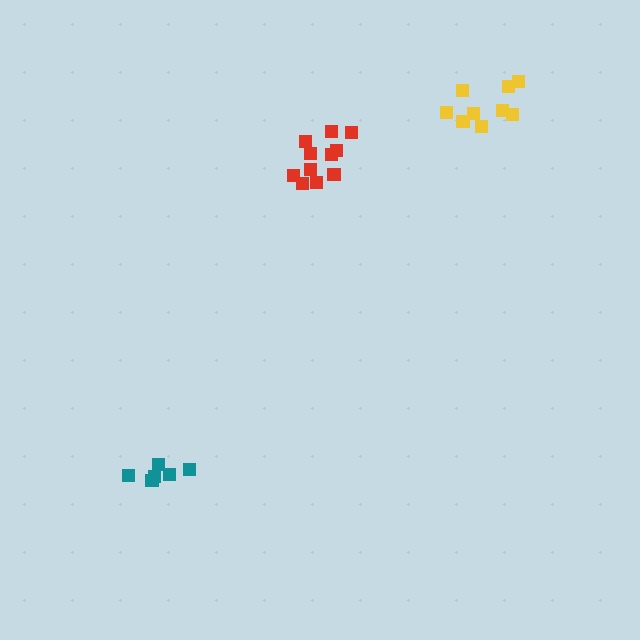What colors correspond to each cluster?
The clusters are colored: red, yellow, teal.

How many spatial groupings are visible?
There are 3 spatial groupings.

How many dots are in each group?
Group 1: 11 dots, Group 2: 9 dots, Group 3: 6 dots (26 total).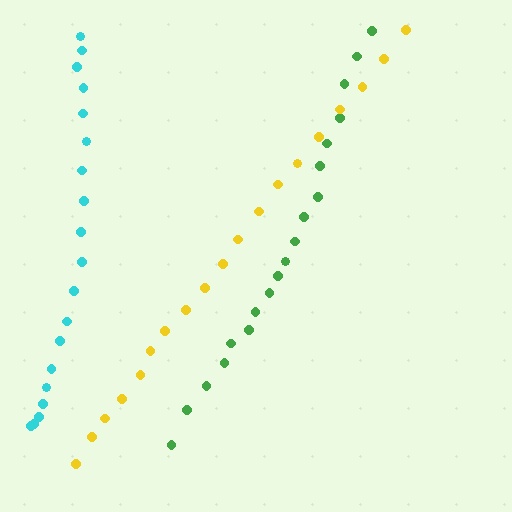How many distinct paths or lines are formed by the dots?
There are 3 distinct paths.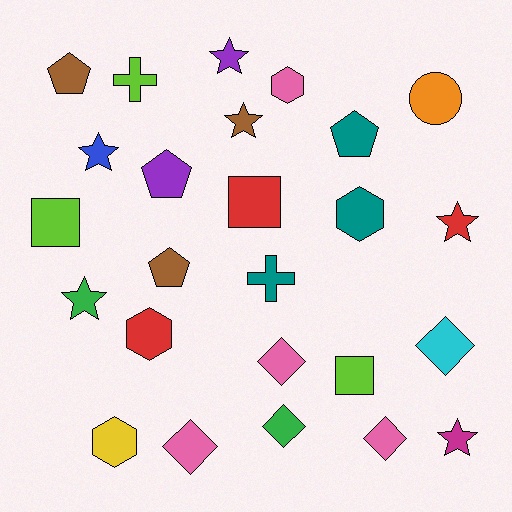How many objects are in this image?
There are 25 objects.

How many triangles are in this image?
There are no triangles.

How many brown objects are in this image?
There are 3 brown objects.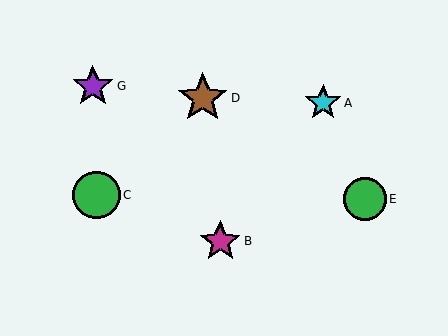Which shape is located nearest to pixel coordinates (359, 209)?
The green circle (labeled E) at (365, 199) is nearest to that location.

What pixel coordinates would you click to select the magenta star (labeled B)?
Click at (220, 241) to select the magenta star B.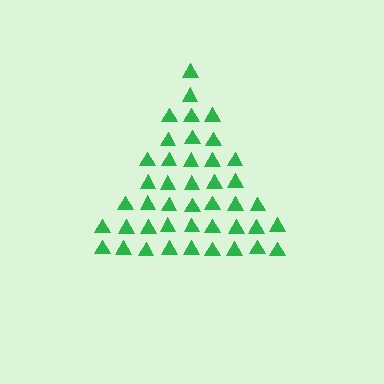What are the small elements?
The small elements are triangles.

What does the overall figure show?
The overall figure shows a triangle.